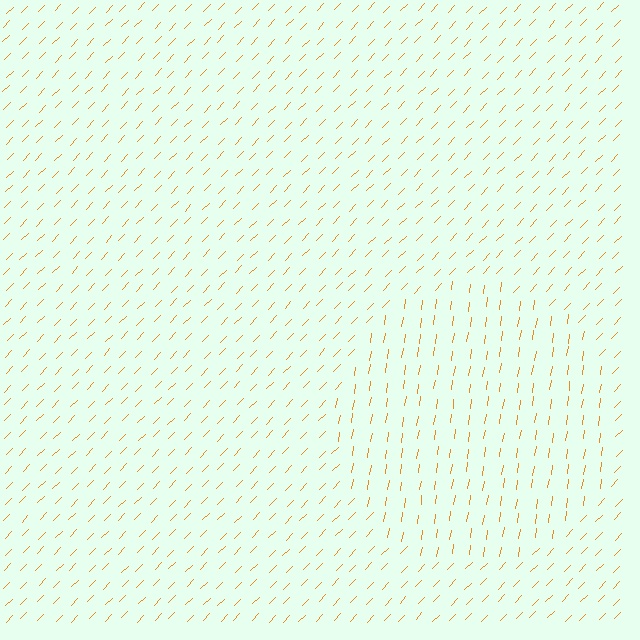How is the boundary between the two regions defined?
The boundary is defined purely by a change in line orientation (approximately 36 degrees difference). All lines are the same color and thickness.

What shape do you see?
I see a circle.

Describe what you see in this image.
The image is filled with small orange line segments. A circle region in the image has lines oriented differently from the surrounding lines, creating a visible texture boundary.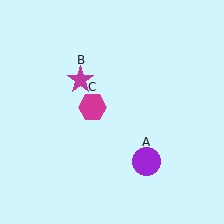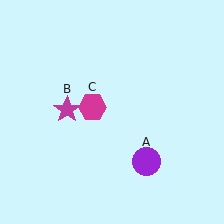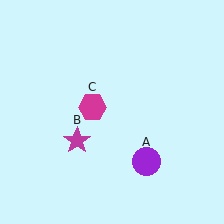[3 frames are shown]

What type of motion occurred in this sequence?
The magenta star (object B) rotated counterclockwise around the center of the scene.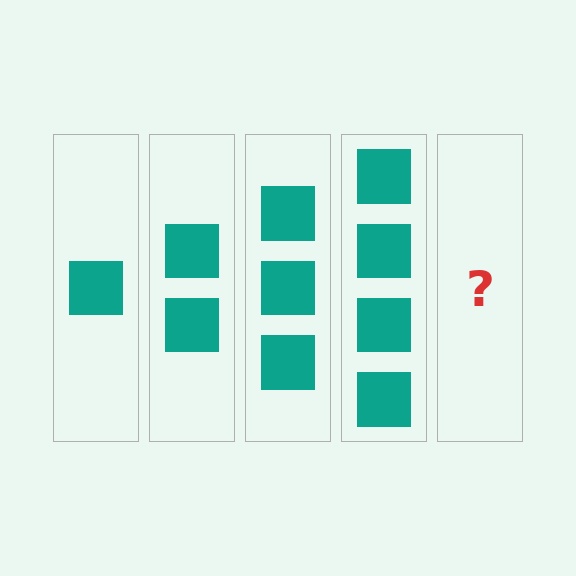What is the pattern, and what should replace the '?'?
The pattern is that each step adds one more square. The '?' should be 5 squares.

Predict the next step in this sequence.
The next step is 5 squares.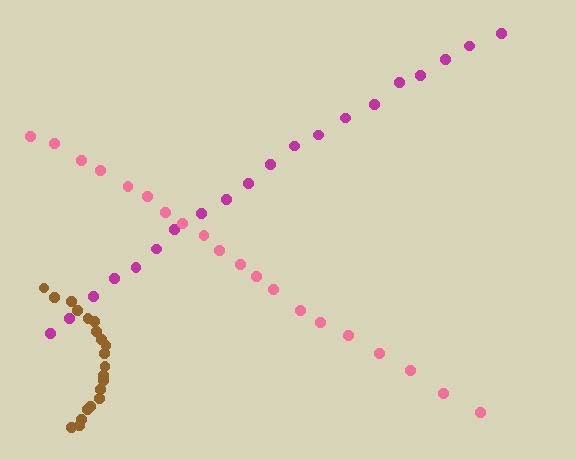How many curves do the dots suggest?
There are 3 distinct paths.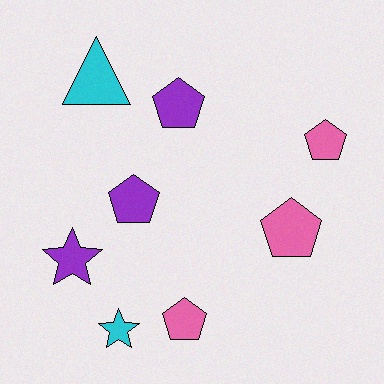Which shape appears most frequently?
Pentagon, with 5 objects.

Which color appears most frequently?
Pink, with 3 objects.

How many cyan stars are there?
There is 1 cyan star.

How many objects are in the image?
There are 8 objects.